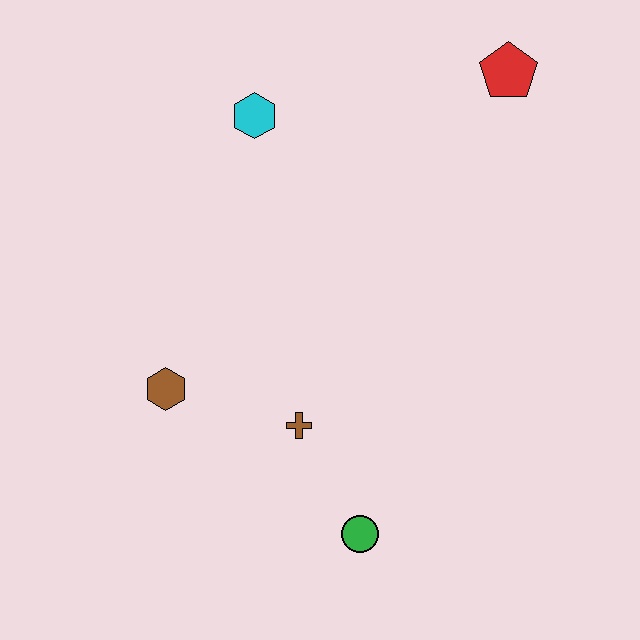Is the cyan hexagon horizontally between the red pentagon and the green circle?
No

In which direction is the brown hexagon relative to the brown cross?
The brown hexagon is to the left of the brown cross.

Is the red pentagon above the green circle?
Yes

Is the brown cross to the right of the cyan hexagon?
Yes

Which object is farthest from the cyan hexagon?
The green circle is farthest from the cyan hexagon.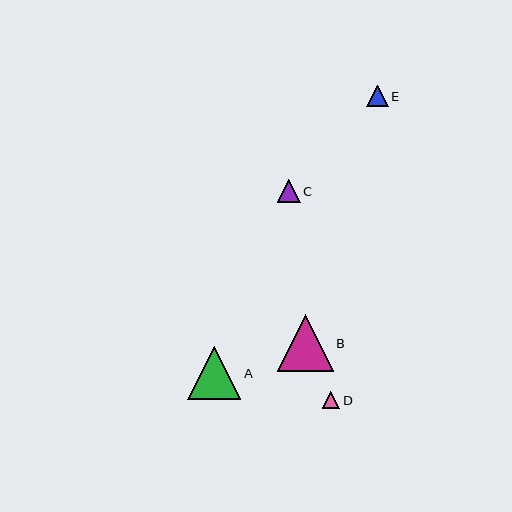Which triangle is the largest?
Triangle B is the largest with a size of approximately 56 pixels.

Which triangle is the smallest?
Triangle D is the smallest with a size of approximately 17 pixels.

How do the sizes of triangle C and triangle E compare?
Triangle C and triangle E are approximately the same size.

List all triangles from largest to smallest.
From largest to smallest: B, A, C, E, D.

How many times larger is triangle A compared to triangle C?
Triangle A is approximately 2.4 times the size of triangle C.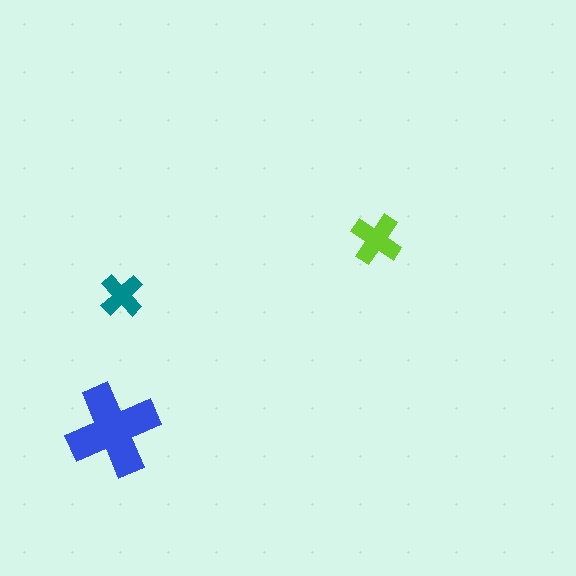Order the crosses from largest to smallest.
the blue one, the lime one, the teal one.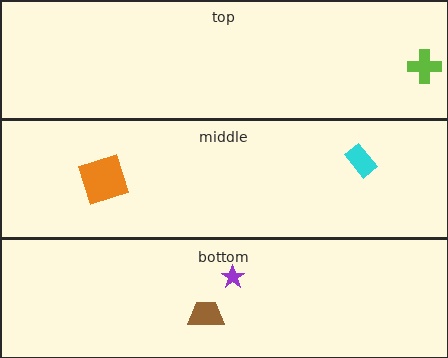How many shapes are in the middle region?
2.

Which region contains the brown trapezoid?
The bottom region.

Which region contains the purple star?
The bottom region.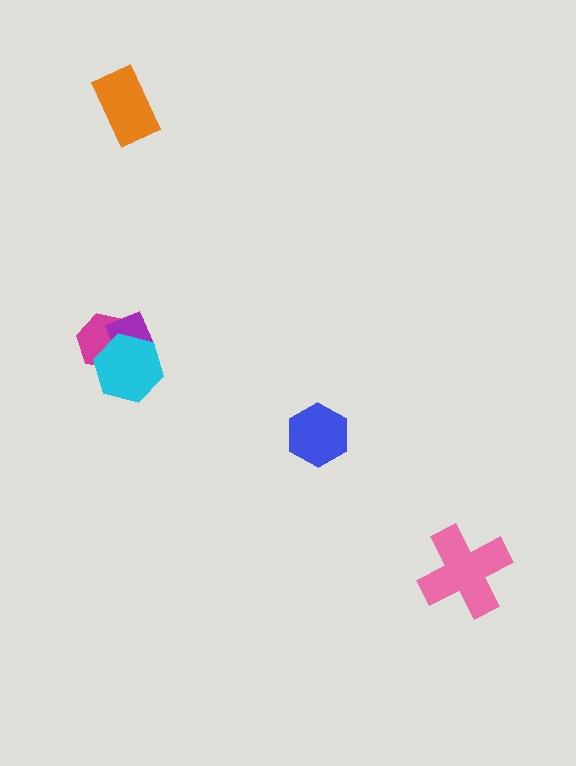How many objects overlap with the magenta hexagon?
2 objects overlap with the magenta hexagon.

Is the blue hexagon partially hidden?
No, no other shape covers it.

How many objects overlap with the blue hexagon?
0 objects overlap with the blue hexagon.